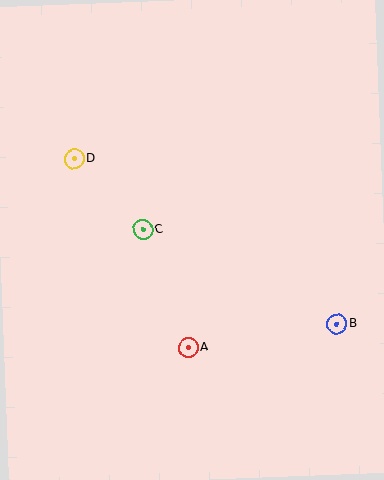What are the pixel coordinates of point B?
Point B is at (337, 324).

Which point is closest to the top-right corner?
Point B is closest to the top-right corner.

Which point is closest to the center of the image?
Point C at (143, 230) is closest to the center.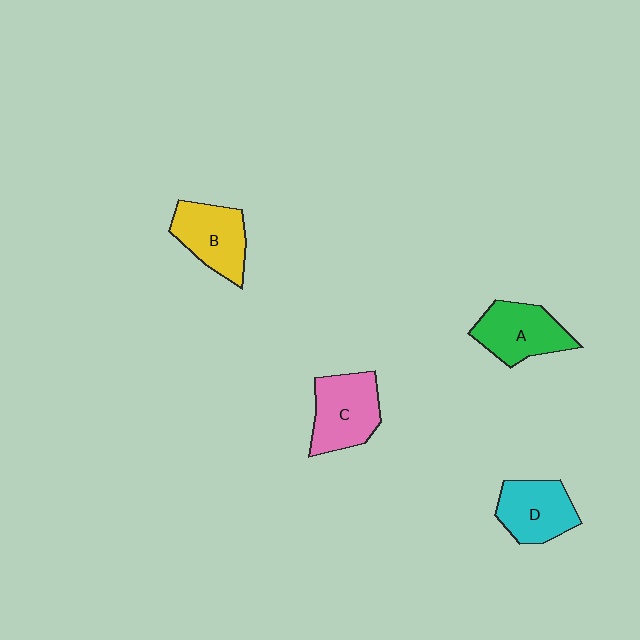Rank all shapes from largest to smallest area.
From largest to smallest: C (pink), A (green), B (yellow), D (cyan).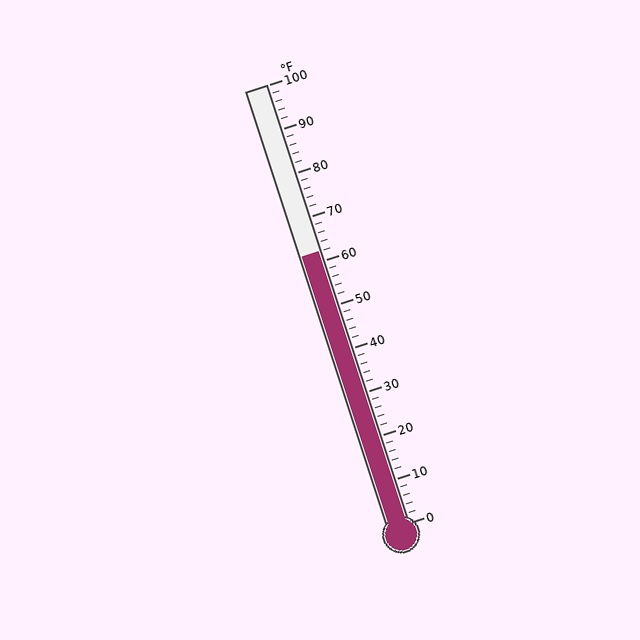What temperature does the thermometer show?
The thermometer shows approximately 62°F.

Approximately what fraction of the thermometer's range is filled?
The thermometer is filled to approximately 60% of its range.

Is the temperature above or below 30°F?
The temperature is above 30°F.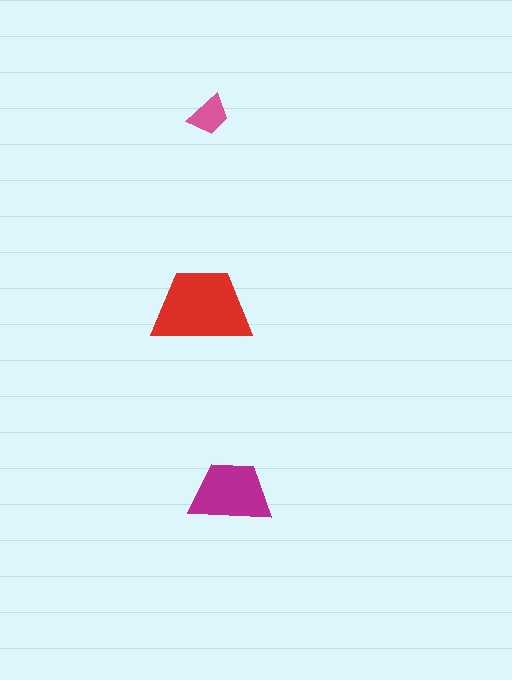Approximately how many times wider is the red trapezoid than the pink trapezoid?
About 2.5 times wider.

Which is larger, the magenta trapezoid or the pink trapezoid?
The magenta one.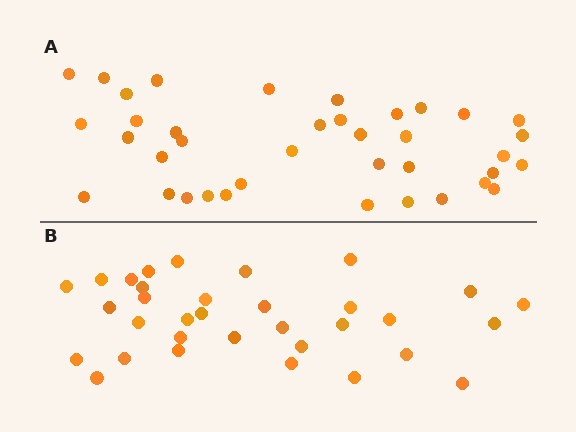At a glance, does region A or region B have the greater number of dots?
Region A (the top region) has more dots.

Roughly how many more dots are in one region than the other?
Region A has about 5 more dots than region B.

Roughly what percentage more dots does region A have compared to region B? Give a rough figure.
About 15% more.